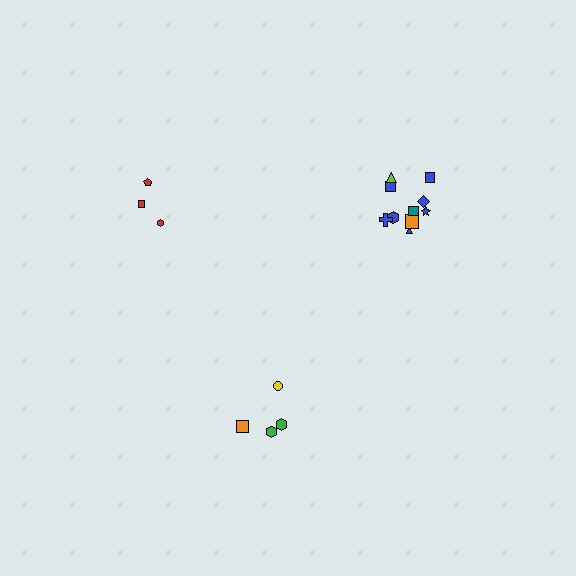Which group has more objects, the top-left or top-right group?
The top-right group.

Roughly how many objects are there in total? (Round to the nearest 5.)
Roughly 15 objects in total.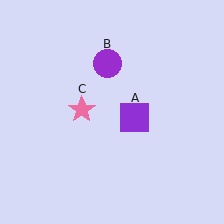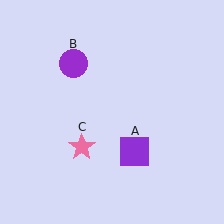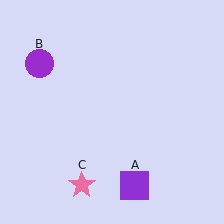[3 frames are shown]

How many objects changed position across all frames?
3 objects changed position: purple square (object A), purple circle (object B), pink star (object C).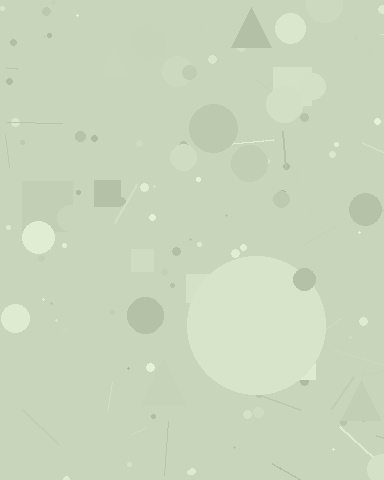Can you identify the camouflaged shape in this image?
The camouflaged shape is a circle.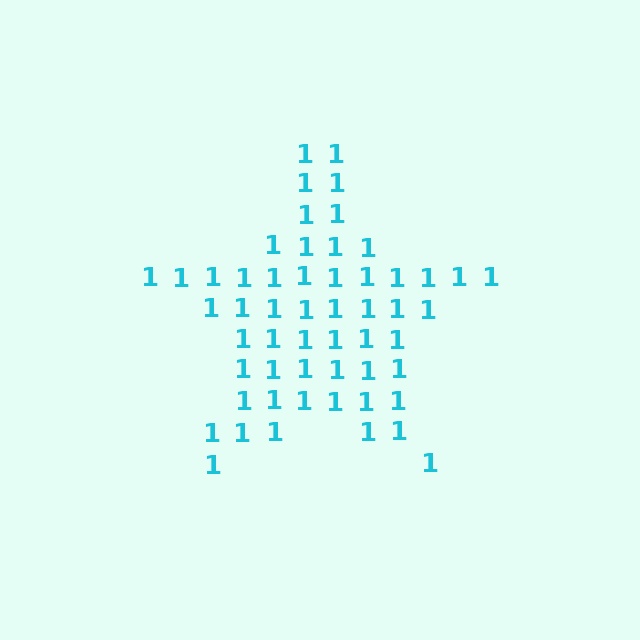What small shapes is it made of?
It is made of small digit 1's.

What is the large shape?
The large shape is a star.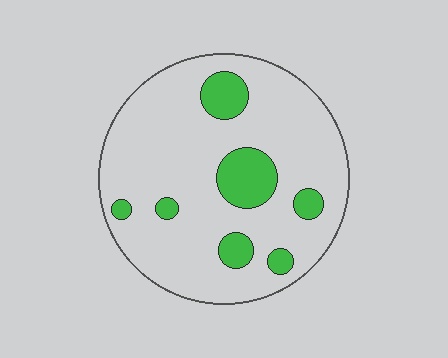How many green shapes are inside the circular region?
7.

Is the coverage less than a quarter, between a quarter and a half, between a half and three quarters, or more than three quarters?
Less than a quarter.